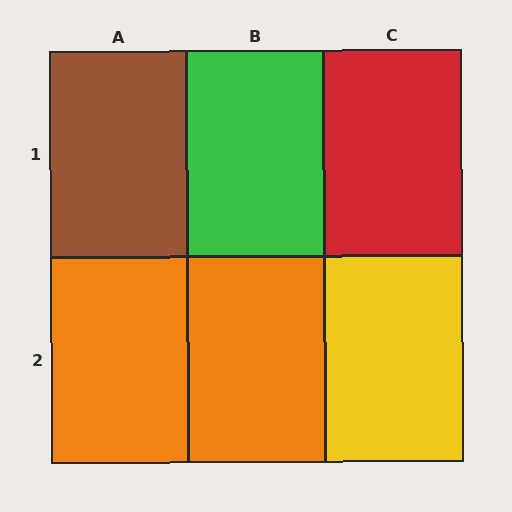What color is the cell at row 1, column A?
Brown.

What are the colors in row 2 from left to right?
Orange, orange, yellow.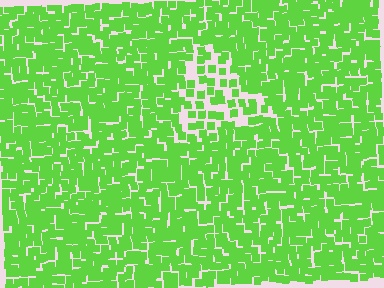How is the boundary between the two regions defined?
The boundary is defined by a change in element density (approximately 2.1x ratio). All elements are the same color, size, and shape.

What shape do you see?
I see a triangle.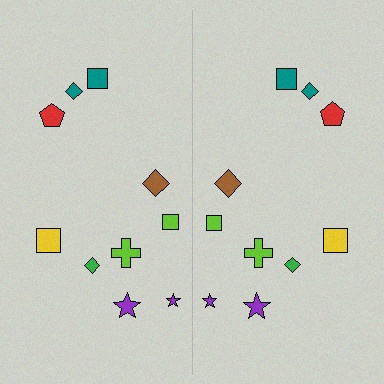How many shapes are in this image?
There are 20 shapes in this image.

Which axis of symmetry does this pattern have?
The pattern has a vertical axis of symmetry running through the center of the image.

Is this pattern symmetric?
Yes, this pattern has bilateral (reflection) symmetry.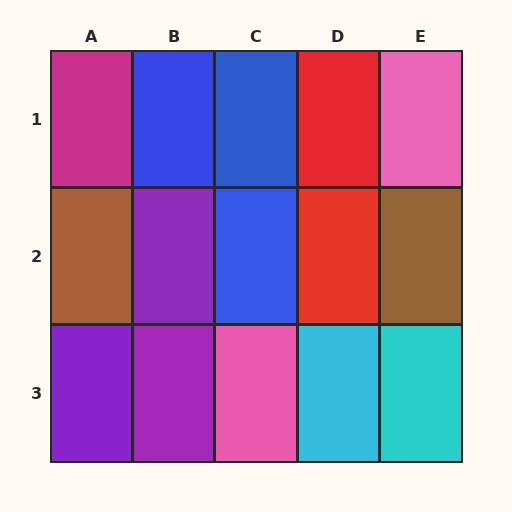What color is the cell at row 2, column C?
Blue.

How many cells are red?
2 cells are red.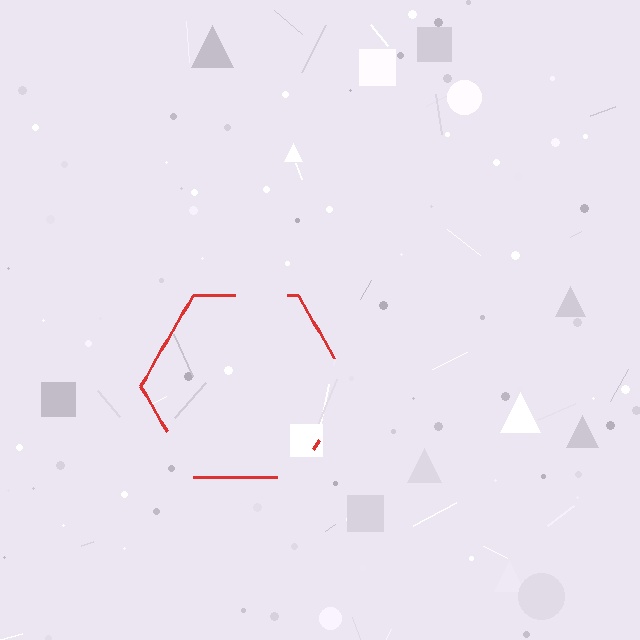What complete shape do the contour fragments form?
The contour fragments form a hexagon.